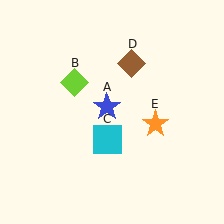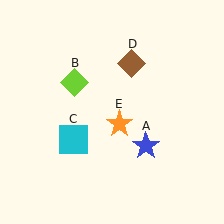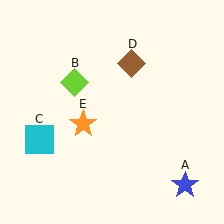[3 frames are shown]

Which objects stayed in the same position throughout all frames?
Lime diamond (object B) and brown diamond (object D) remained stationary.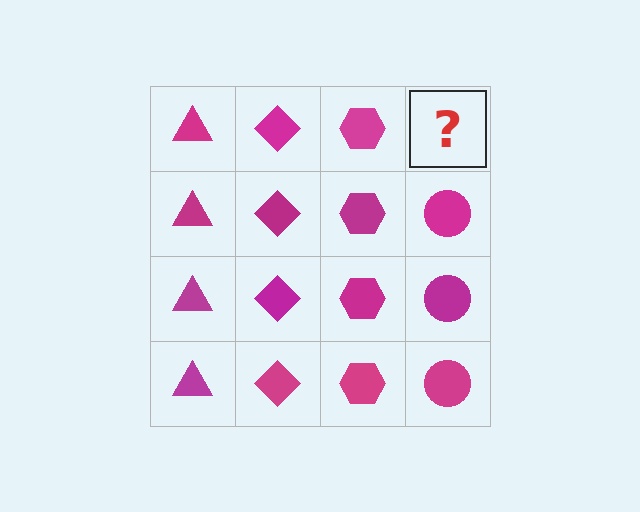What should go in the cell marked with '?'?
The missing cell should contain a magenta circle.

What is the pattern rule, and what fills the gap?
The rule is that each column has a consistent shape. The gap should be filled with a magenta circle.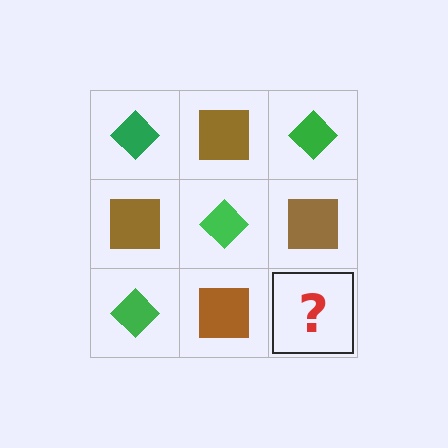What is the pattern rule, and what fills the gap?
The rule is that it alternates green diamond and brown square in a checkerboard pattern. The gap should be filled with a green diamond.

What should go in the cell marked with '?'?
The missing cell should contain a green diamond.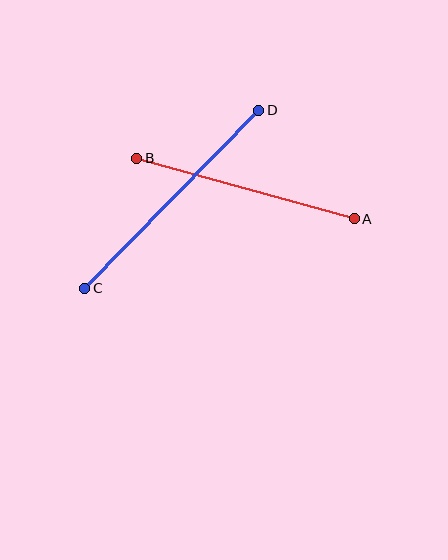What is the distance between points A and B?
The distance is approximately 226 pixels.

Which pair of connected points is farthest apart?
Points C and D are farthest apart.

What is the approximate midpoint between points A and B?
The midpoint is at approximately (245, 189) pixels.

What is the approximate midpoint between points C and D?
The midpoint is at approximately (172, 199) pixels.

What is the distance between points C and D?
The distance is approximately 249 pixels.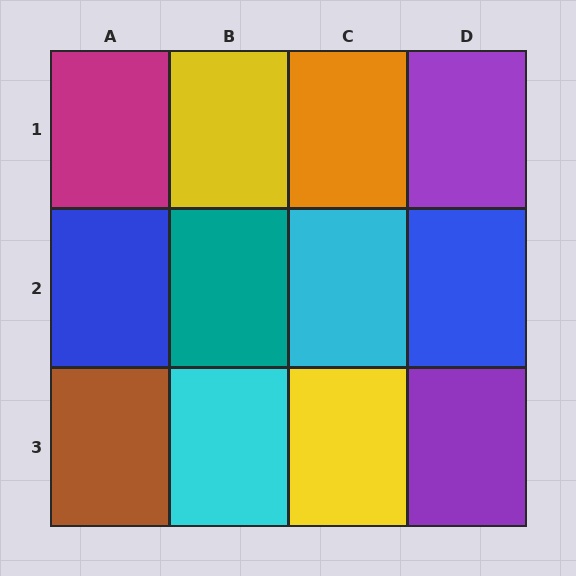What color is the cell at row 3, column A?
Brown.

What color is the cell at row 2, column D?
Blue.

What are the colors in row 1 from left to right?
Magenta, yellow, orange, purple.